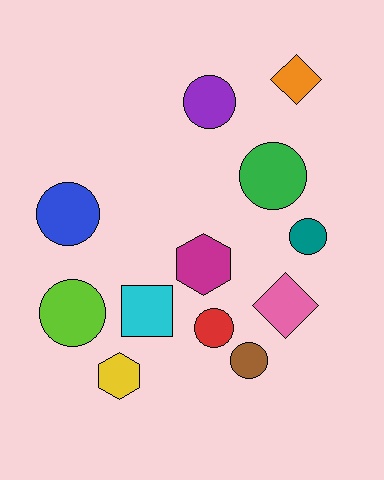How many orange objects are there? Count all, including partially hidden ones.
There is 1 orange object.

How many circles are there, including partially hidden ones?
There are 7 circles.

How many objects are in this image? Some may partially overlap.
There are 12 objects.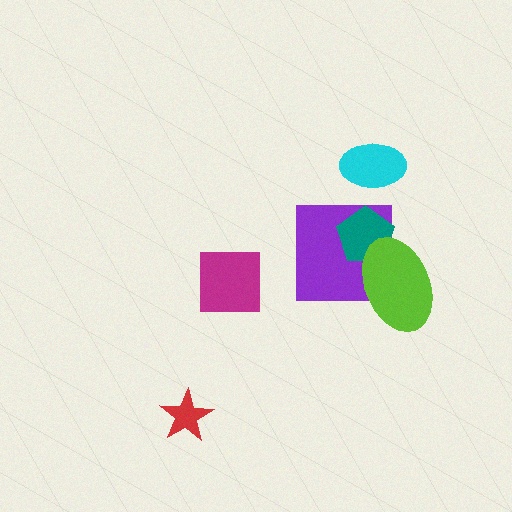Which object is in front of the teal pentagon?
The lime ellipse is in front of the teal pentagon.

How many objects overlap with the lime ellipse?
2 objects overlap with the lime ellipse.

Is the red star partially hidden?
No, no other shape covers it.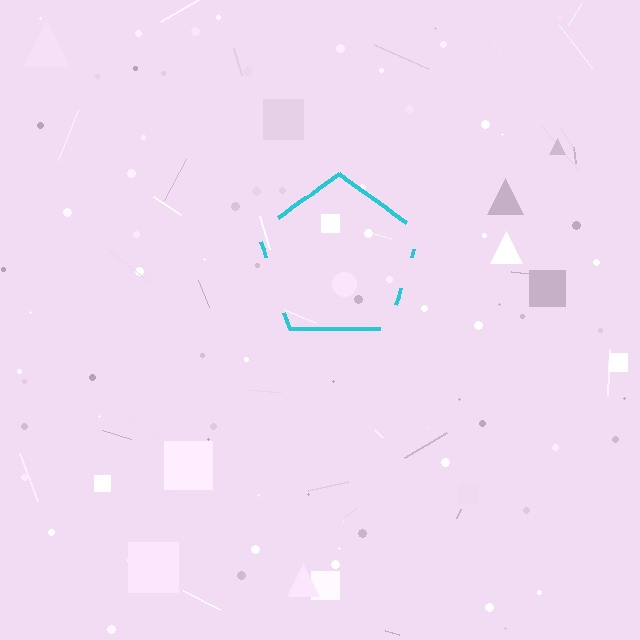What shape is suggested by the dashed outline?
The dashed outline suggests a pentagon.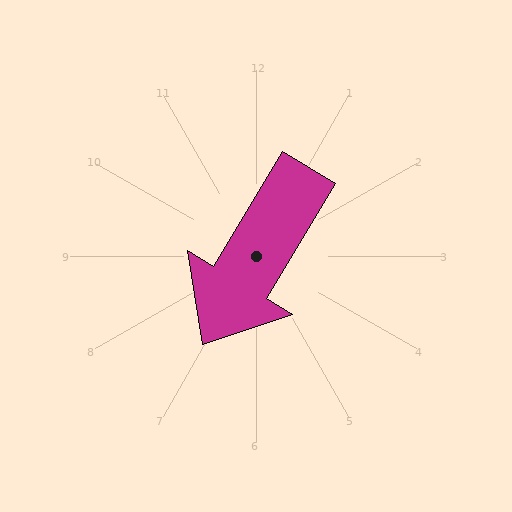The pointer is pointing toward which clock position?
Roughly 7 o'clock.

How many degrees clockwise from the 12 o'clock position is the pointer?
Approximately 211 degrees.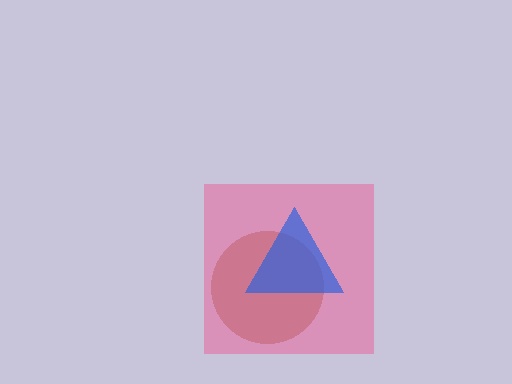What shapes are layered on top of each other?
The layered shapes are: a brown circle, a pink square, a blue triangle.